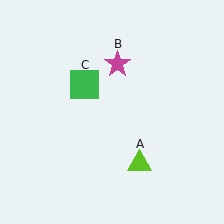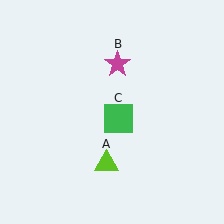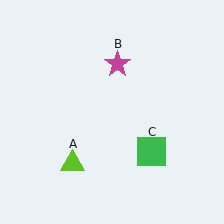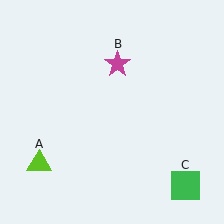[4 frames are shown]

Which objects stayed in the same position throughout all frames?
Magenta star (object B) remained stationary.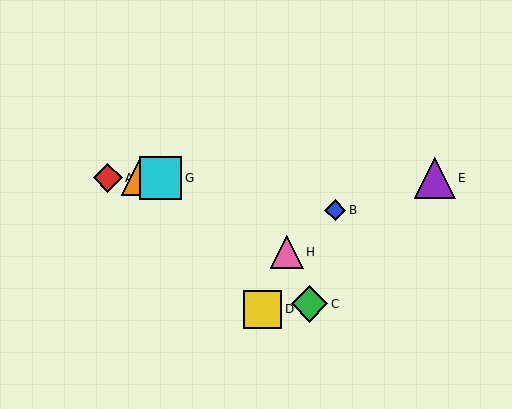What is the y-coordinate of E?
Object E is at y≈178.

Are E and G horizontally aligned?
Yes, both are at y≈178.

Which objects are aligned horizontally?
Objects A, E, F, G are aligned horizontally.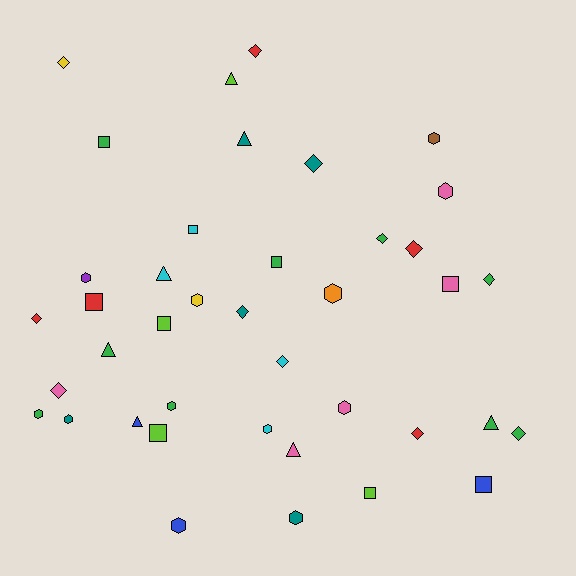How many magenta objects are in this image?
There are no magenta objects.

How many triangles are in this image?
There are 7 triangles.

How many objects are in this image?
There are 40 objects.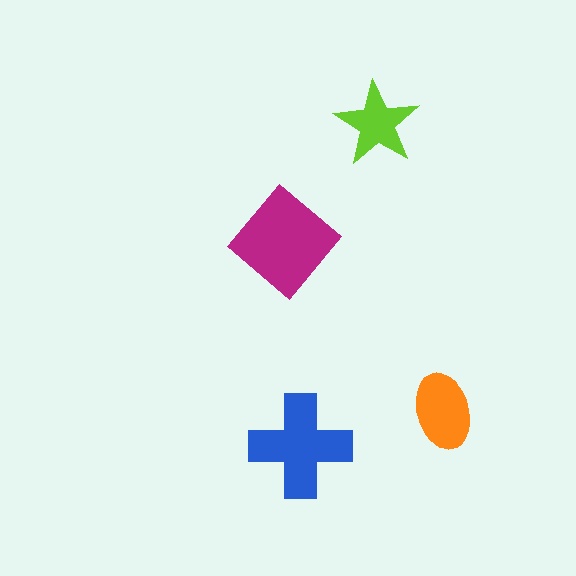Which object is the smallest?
The lime star.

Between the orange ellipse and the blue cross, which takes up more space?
The blue cross.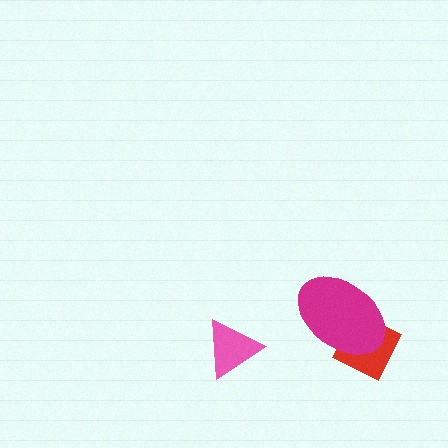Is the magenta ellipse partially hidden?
No, no other shape covers it.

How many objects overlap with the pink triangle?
0 objects overlap with the pink triangle.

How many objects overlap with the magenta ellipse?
1 object overlaps with the magenta ellipse.